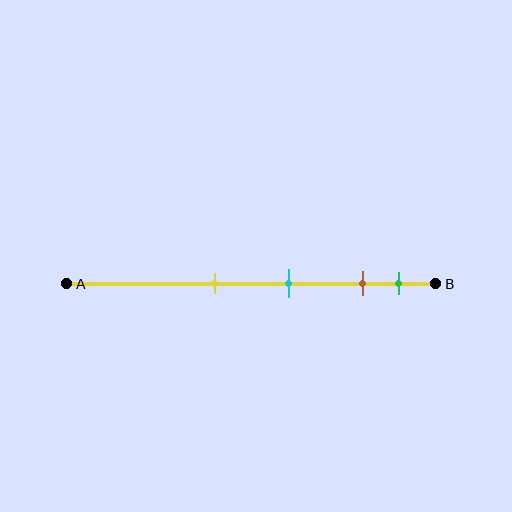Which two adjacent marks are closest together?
The brown and green marks are the closest adjacent pair.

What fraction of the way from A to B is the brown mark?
The brown mark is approximately 80% (0.8) of the way from A to B.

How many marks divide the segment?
There are 4 marks dividing the segment.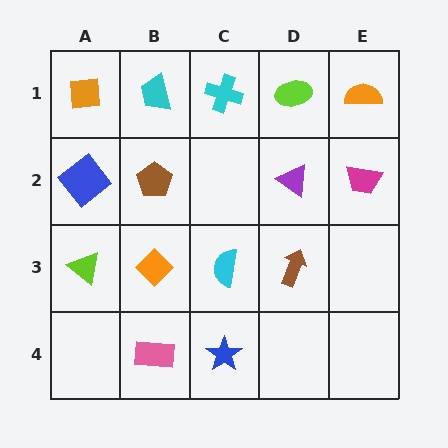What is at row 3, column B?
An orange diamond.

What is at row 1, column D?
A lime ellipse.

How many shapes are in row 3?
4 shapes.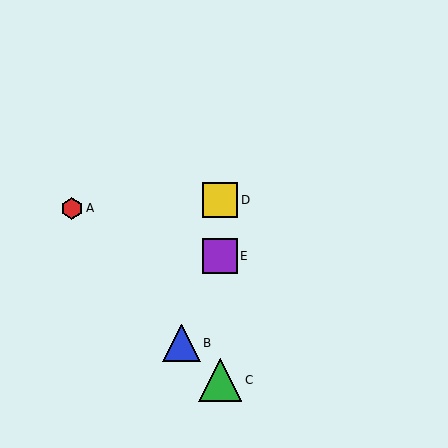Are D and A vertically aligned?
No, D is at x≈220 and A is at x≈72.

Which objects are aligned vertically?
Objects C, D, E are aligned vertically.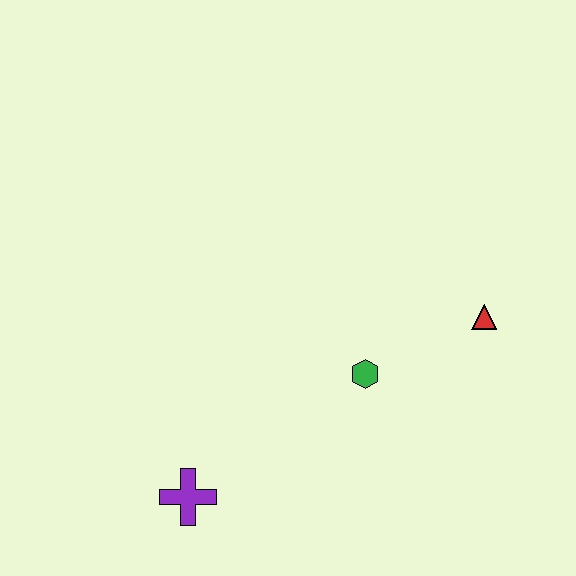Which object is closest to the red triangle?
The green hexagon is closest to the red triangle.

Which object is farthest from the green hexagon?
The purple cross is farthest from the green hexagon.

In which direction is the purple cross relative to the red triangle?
The purple cross is to the left of the red triangle.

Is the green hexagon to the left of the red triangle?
Yes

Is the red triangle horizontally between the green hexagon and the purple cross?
No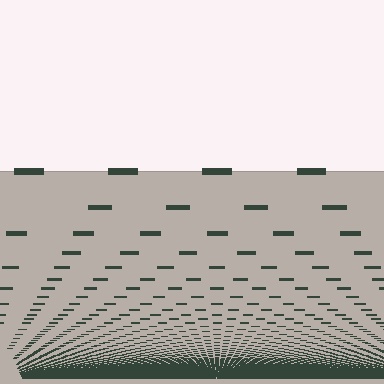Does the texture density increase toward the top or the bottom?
Density increases toward the bottom.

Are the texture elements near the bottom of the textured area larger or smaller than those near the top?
Smaller. The gradient is inverted — elements near the bottom are smaller and denser.